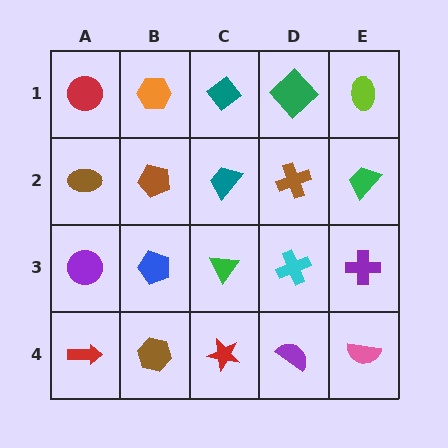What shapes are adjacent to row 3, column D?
A brown cross (row 2, column D), a purple semicircle (row 4, column D), a green triangle (row 3, column C), a purple cross (row 3, column E).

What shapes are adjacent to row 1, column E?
A green trapezoid (row 2, column E), a green diamond (row 1, column D).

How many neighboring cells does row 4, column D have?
3.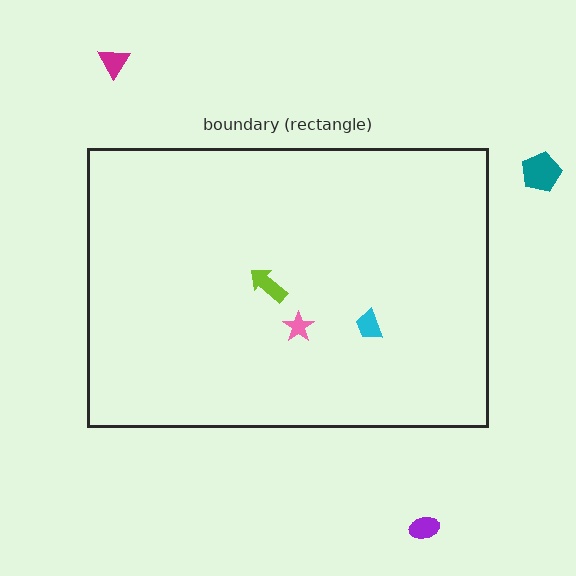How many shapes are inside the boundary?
3 inside, 3 outside.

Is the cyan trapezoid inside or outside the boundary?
Inside.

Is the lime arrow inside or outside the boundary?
Inside.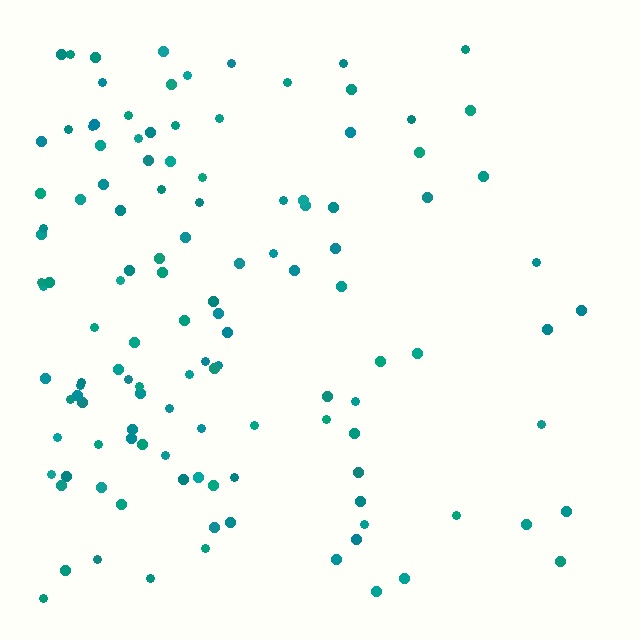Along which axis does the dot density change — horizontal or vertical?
Horizontal.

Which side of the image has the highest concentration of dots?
The left.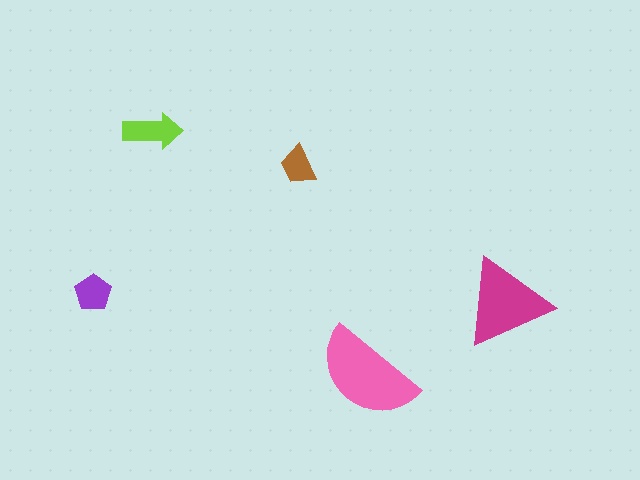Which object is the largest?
The pink semicircle.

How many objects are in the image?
There are 5 objects in the image.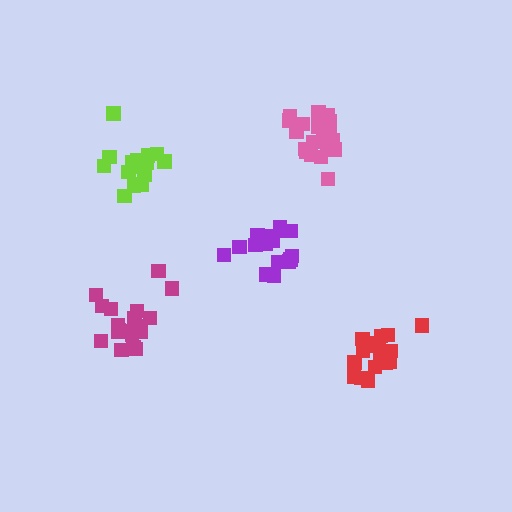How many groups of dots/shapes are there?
There are 5 groups.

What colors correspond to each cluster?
The clusters are colored: lime, purple, magenta, pink, red.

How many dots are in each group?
Group 1: 16 dots, Group 2: 17 dots, Group 3: 19 dots, Group 4: 20 dots, Group 5: 19 dots (91 total).